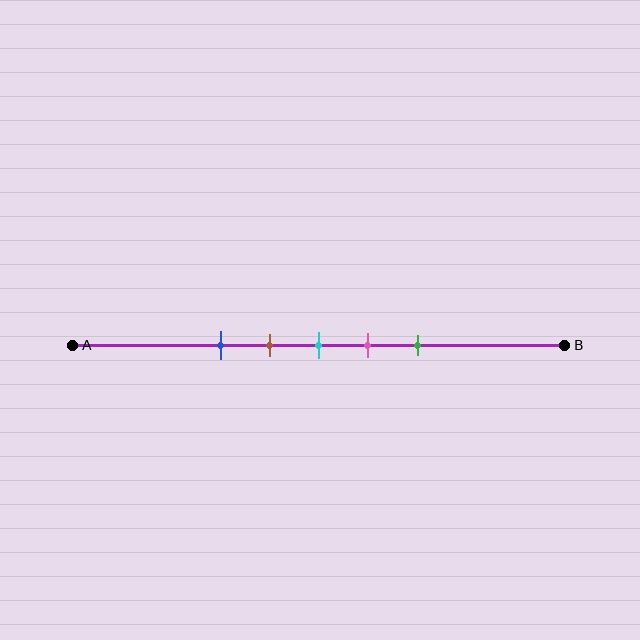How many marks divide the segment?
There are 5 marks dividing the segment.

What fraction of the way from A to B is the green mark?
The green mark is approximately 70% (0.7) of the way from A to B.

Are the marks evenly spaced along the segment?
Yes, the marks are approximately evenly spaced.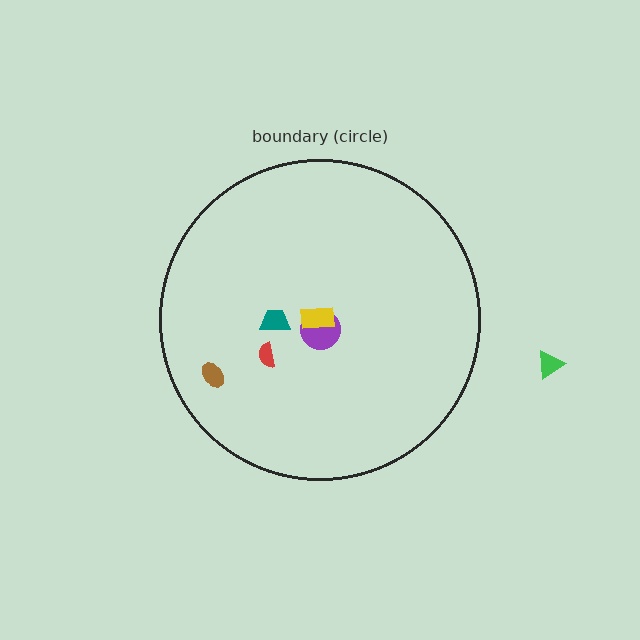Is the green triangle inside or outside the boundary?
Outside.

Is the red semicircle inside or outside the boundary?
Inside.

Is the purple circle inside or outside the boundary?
Inside.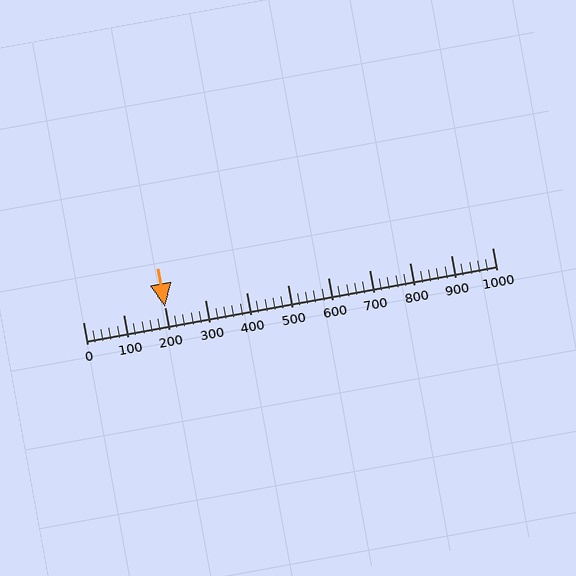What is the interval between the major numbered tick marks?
The major tick marks are spaced 100 units apart.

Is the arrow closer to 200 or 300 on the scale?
The arrow is closer to 200.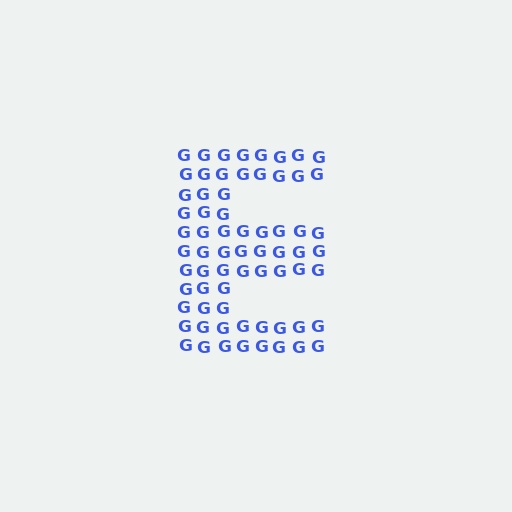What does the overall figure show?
The overall figure shows the letter E.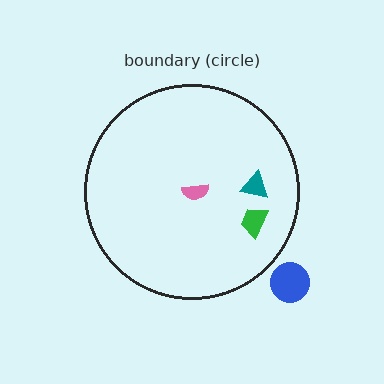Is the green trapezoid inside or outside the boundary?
Inside.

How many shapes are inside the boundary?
3 inside, 1 outside.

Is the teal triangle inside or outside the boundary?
Inside.